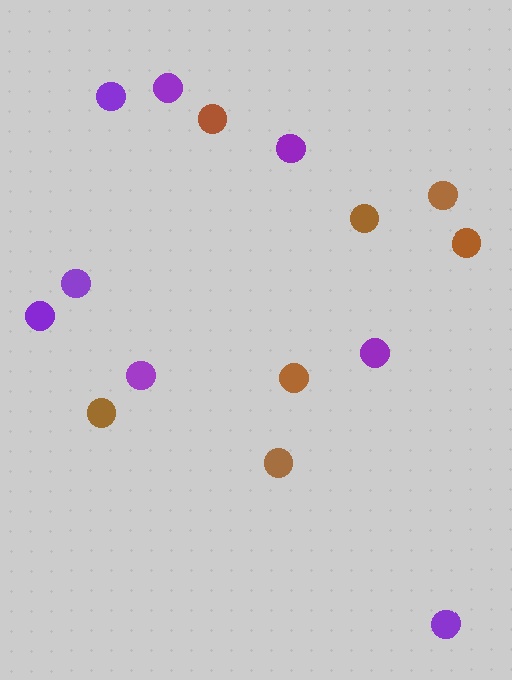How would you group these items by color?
There are 2 groups: one group of purple circles (8) and one group of brown circles (7).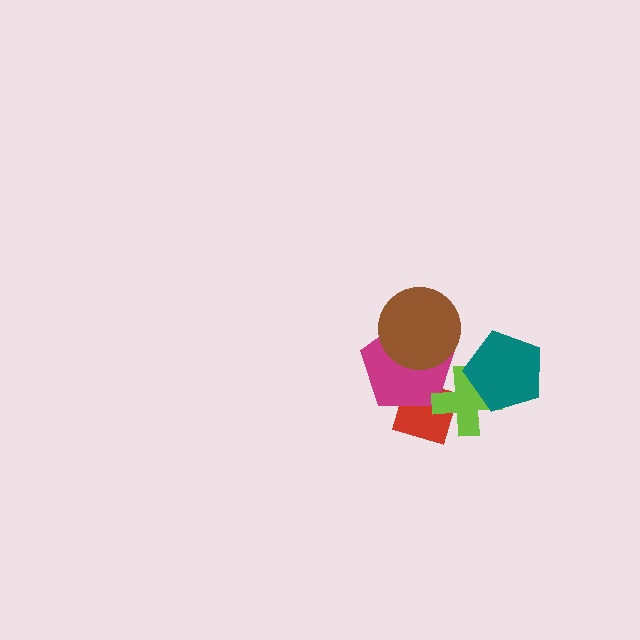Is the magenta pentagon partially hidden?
Yes, it is partially covered by another shape.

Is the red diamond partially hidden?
Yes, it is partially covered by another shape.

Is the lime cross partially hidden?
Yes, it is partially covered by another shape.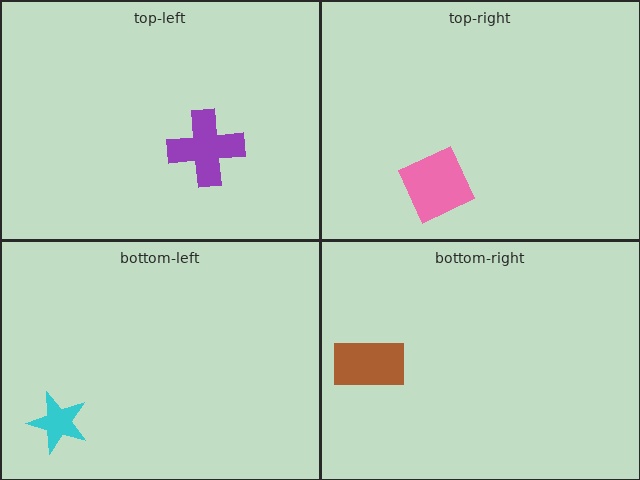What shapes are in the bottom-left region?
The cyan star.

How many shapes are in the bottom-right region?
1.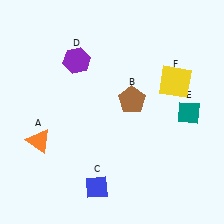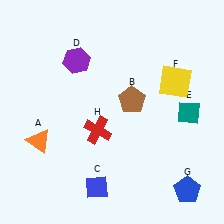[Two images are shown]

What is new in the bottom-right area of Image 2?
A blue pentagon (G) was added in the bottom-right area of Image 2.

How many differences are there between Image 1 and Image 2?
There are 2 differences between the two images.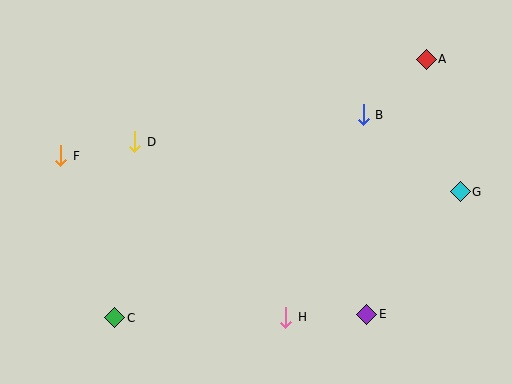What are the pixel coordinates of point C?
Point C is at (115, 318).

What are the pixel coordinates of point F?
Point F is at (61, 156).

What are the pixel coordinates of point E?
Point E is at (367, 314).